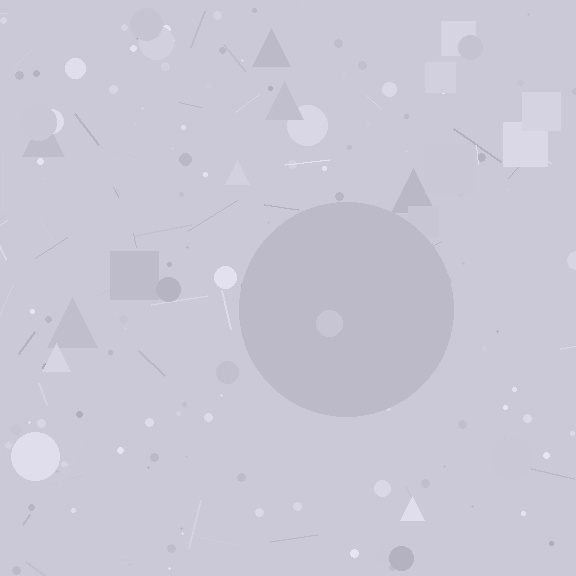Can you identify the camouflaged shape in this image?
The camouflaged shape is a circle.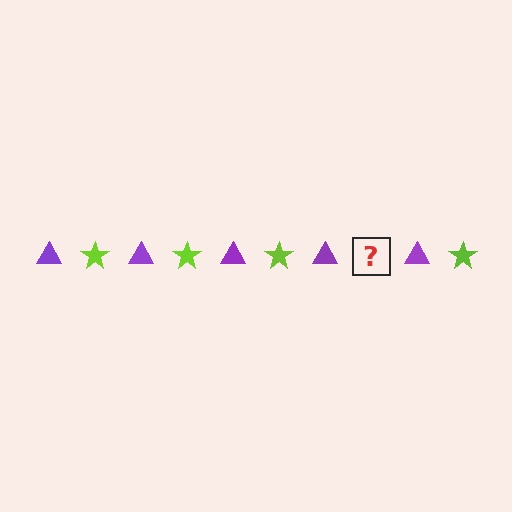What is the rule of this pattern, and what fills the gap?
The rule is that the pattern alternates between purple triangle and lime star. The gap should be filled with a lime star.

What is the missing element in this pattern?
The missing element is a lime star.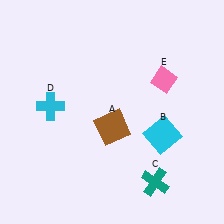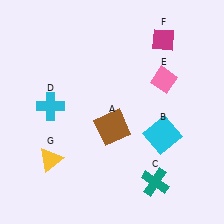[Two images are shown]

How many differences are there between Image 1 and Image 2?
There are 2 differences between the two images.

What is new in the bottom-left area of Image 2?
A yellow triangle (G) was added in the bottom-left area of Image 2.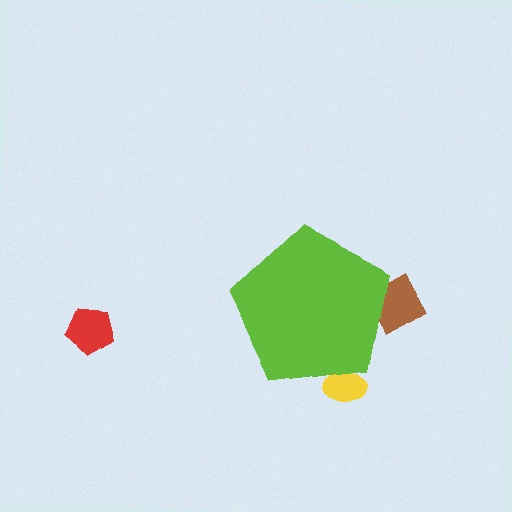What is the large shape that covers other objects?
A lime pentagon.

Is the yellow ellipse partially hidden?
Yes, the yellow ellipse is partially hidden behind the lime pentagon.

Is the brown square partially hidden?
Yes, the brown square is partially hidden behind the lime pentagon.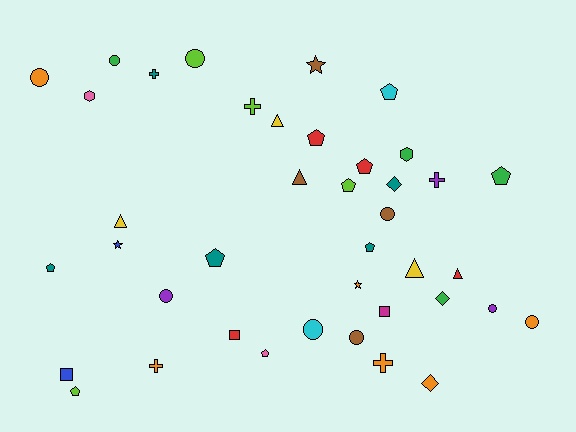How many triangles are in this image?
There are 5 triangles.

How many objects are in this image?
There are 40 objects.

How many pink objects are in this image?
There are 2 pink objects.